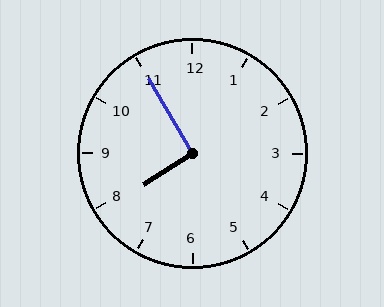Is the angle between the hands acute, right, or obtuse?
It is right.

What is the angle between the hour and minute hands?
Approximately 92 degrees.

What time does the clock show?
7:55.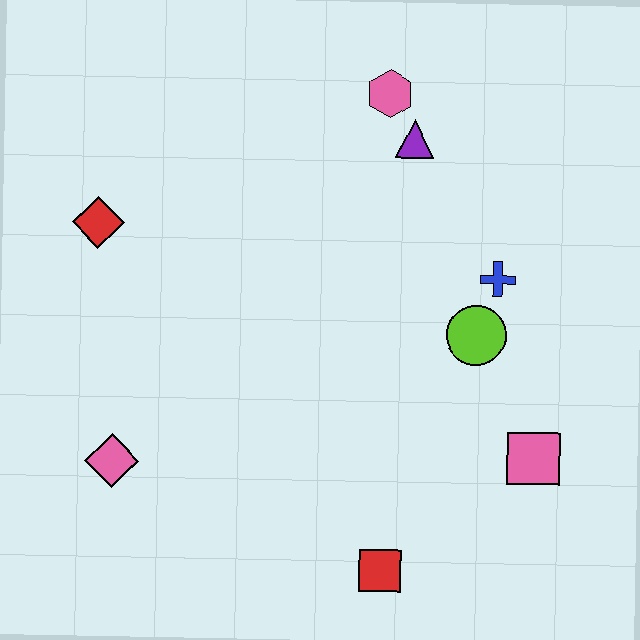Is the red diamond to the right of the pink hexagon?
No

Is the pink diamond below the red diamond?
Yes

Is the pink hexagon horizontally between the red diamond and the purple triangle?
Yes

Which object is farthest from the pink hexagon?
The red square is farthest from the pink hexagon.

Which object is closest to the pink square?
The lime circle is closest to the pink square.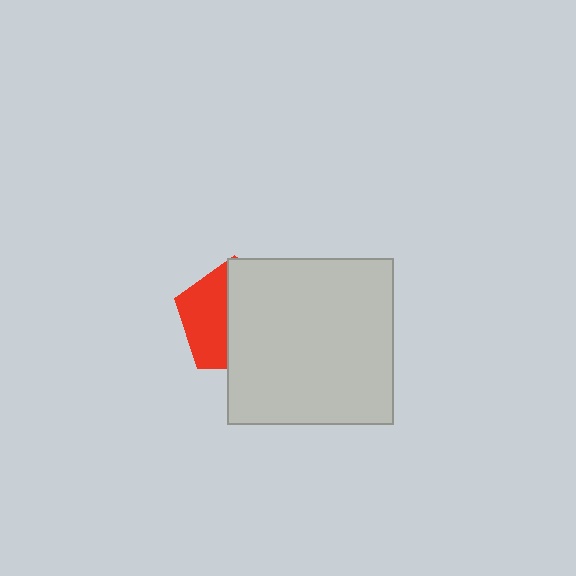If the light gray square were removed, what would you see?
You would see the complete red pentagon.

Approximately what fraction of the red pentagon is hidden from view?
Roughly 58% of the red pentagon is hidden behind the light gray square.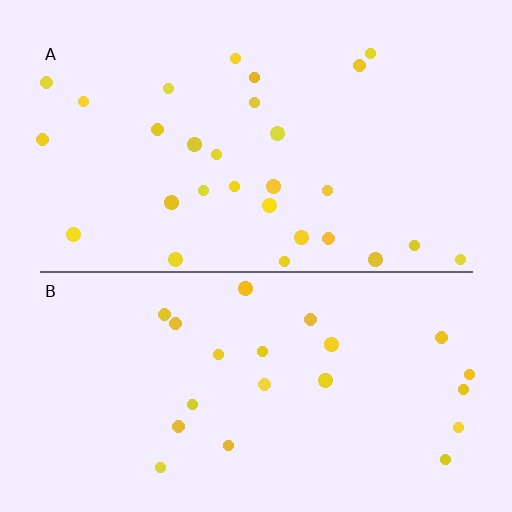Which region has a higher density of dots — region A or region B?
A (the top).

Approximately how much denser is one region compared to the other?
Approximately 1.3× — region A over region B.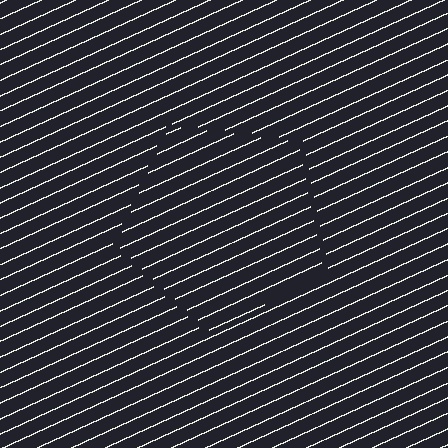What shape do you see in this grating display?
An illusory pentagon. The interior of the shape contains the same grating, shifted by half a period — the contour is defined by the phase discontinuity where line-ends from the inner and outer gratings abut.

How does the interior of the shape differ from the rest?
The interior of the shape contains the same grating, shifted by half a period — the contour is defined by the phase discontinuity where line-ends from the inner and outer gratings abut.